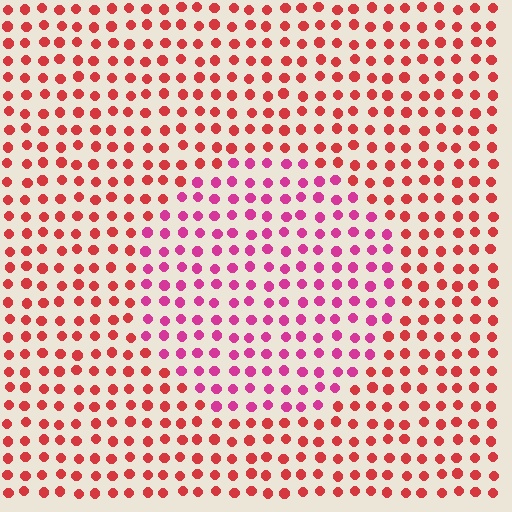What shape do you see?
I see a circle.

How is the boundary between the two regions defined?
The boundary is defined purely by a slight shift in hue (about 35 degrees). Spacing, size, and orientation are identical on both sides.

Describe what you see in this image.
The image is filled with small red elements in a uniform arrangement. A circle-shaped region is visible where the elements are tinted to a slightly different hue, forming a subtle color boundary.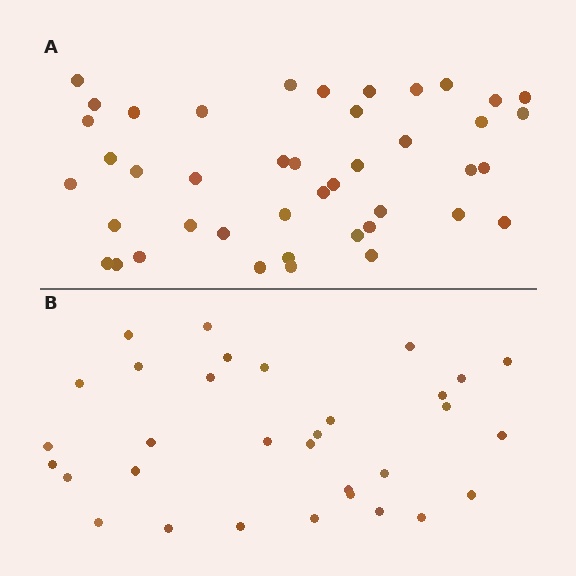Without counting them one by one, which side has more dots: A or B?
Region A (the top region) has more dots.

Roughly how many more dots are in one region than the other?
Region A has roughly 12 or so more dots than region B.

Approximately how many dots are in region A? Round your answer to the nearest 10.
About 40 dots. (The exact count is 43, which rounds to 40.)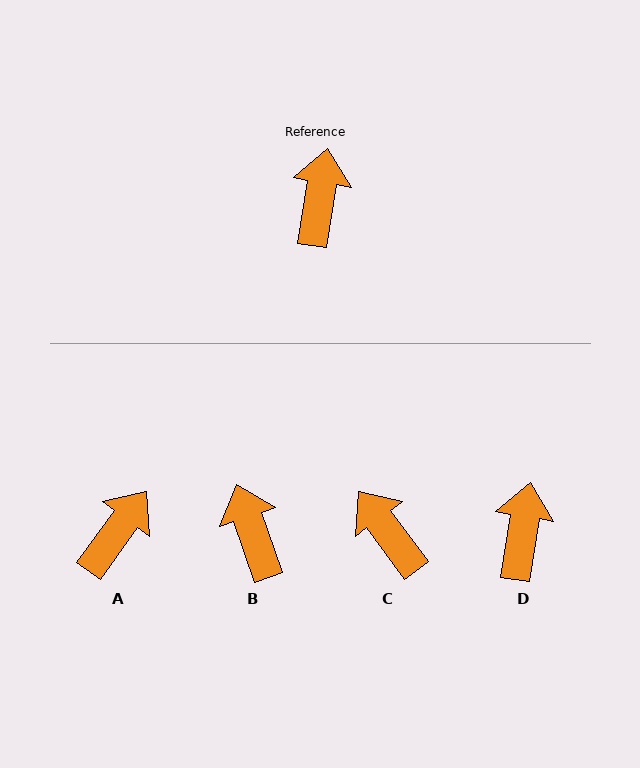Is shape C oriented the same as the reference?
No, it is off by about 45 degrees.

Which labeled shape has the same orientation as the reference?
D.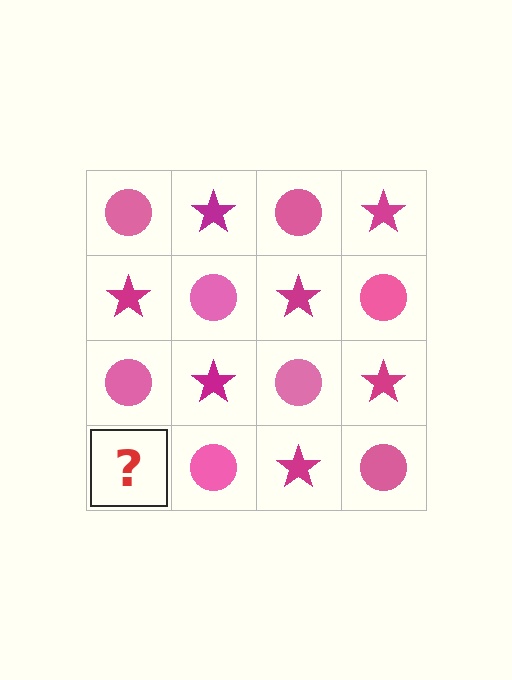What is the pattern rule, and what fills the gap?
The rule is that it alternates pink circle and magenta star in a checkerboard pattern. The gap should be filled with a magenta star.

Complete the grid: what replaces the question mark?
The question mark should be replaced with a magenta star.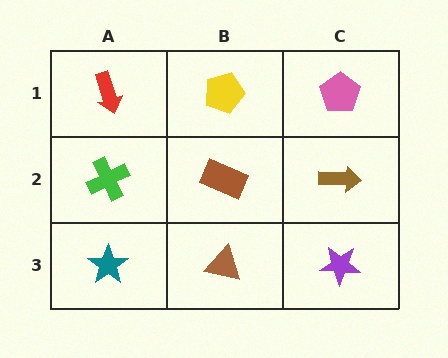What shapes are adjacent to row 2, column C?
A pink pentagon (row 1, column C), a purple star (row 3, column C), a brown rectangle (row 2, column B).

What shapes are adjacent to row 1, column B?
A brown rectangle (row 2, column B), a red arrow (row 1, column A), a pink pentagon (row 1, column C).